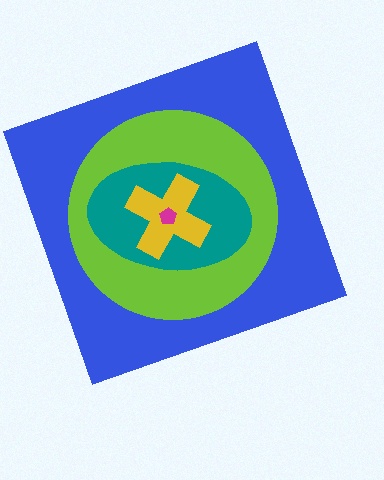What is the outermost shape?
The blue square.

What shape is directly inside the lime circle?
The teal ellipse.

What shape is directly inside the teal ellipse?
The yellow cross.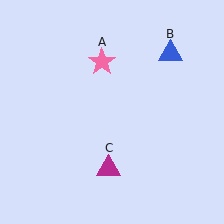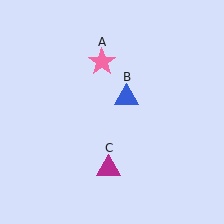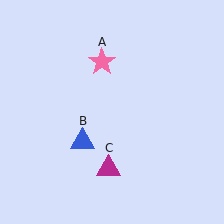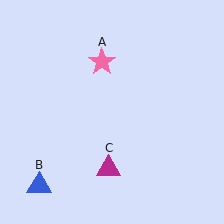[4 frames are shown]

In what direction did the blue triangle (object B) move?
The blue triangle (object B) moved down and to the left.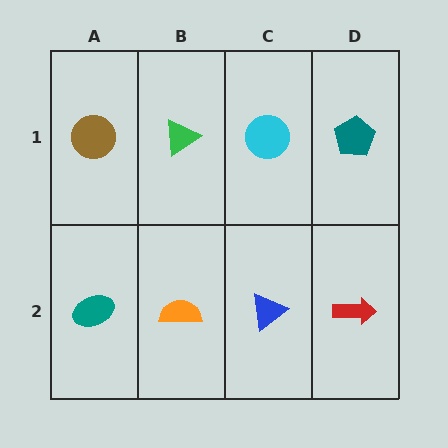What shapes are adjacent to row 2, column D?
A teal pentagon (row 1, column D), a blue triangle (row 2, column C).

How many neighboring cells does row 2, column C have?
3.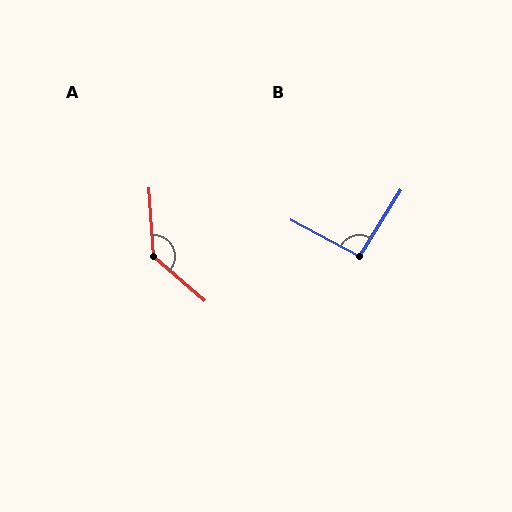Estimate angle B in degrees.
Approximately 94 degrees.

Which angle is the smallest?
B, at approximately 94 degrees.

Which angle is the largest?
A, at approximately 134 degrees.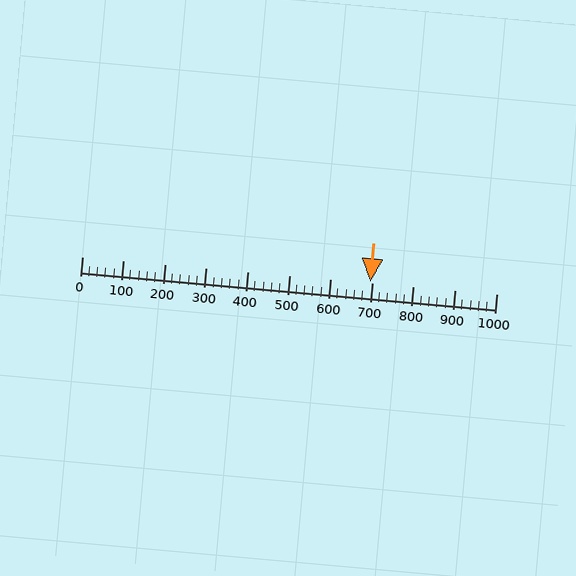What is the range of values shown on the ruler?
The ruler shows values from 0 to 1000.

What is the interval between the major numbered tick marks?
The major tick marks are spaced 100 units apart.